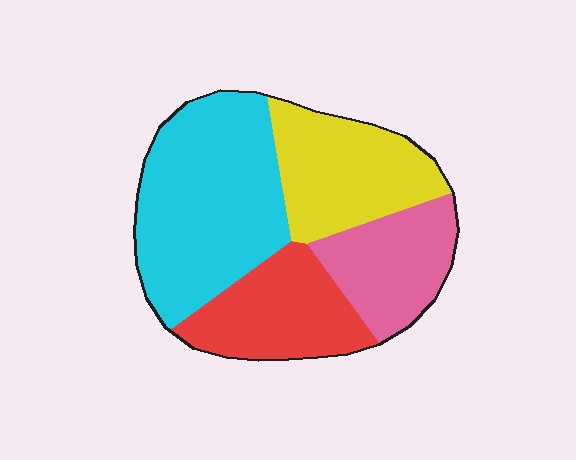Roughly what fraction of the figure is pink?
Pink covers around 20% of the figure.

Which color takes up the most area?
Cyan, at roughly 40%.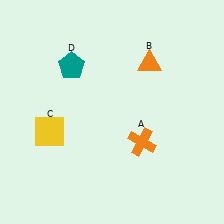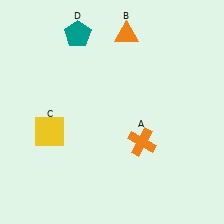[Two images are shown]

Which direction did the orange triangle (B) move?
The orange triangle (B) moved up.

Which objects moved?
The objects that moved are: the orange triangle (B), the teal pentagon (D).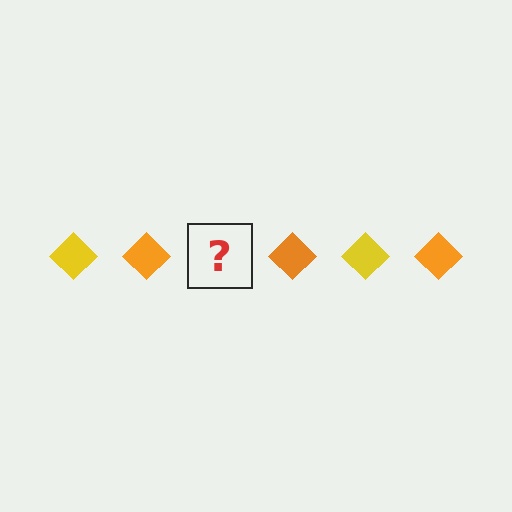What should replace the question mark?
The question mark should be replaced with a yellow diamond.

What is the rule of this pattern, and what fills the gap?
The rule is that the pattern cycles through yellow, orange diamonds. The gap should be filled with a yellow diamond.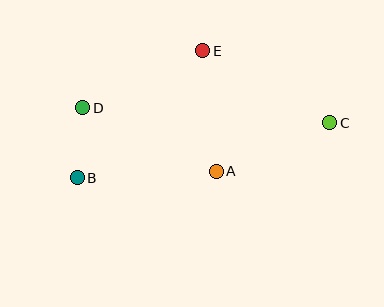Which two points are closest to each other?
Points B and D are closest to each other.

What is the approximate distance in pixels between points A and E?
The distance between A and E is approximately 122 pixels.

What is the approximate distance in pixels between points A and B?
The distance between A and B is approximately 139 pixels.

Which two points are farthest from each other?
Points B and C are farthest from each other.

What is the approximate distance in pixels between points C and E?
The distance between C and E is approximately 146 pixels.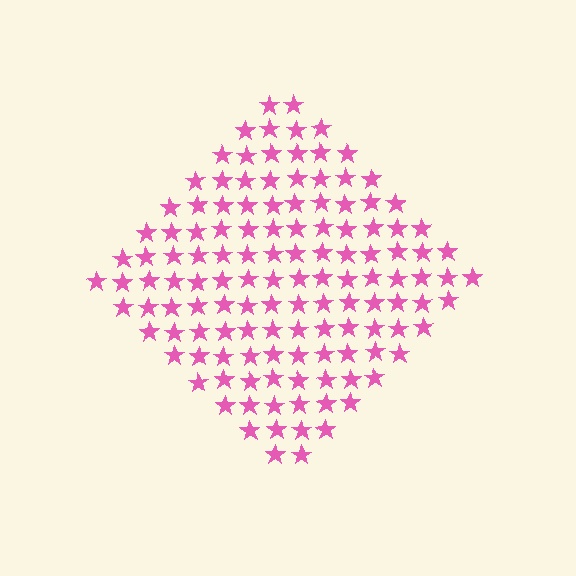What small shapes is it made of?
It is made of small stars.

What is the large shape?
The large shape is a diamond.